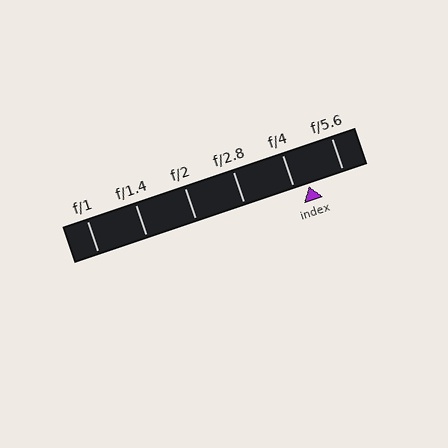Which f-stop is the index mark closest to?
The index mark is closest to f/4.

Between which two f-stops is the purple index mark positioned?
The index mark is between f/4 and f/5.6.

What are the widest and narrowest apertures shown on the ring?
The widest aperture shown is f/1 and the narrowest is f/5.6.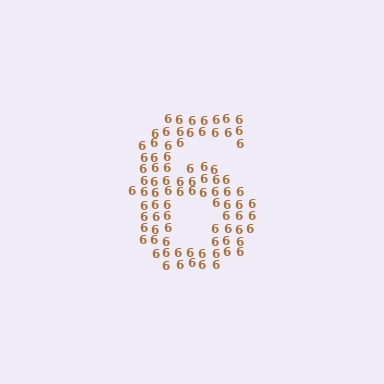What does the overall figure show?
The overall figure shows the digit 6.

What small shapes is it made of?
It is made of small digit 6's.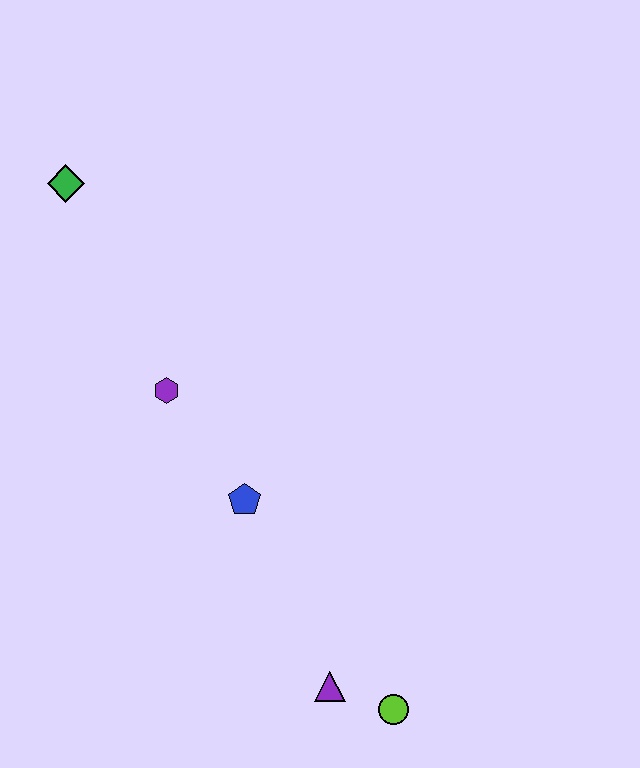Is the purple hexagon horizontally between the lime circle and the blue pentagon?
No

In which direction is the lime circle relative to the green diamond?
The lime circle is below the green diamond.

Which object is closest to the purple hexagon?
The blue pentagon is closest to the purple hexagon.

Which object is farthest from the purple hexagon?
The lime circle is farthest from the purple hexagon.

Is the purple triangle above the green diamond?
No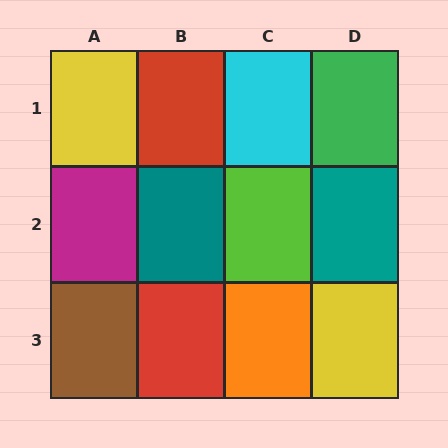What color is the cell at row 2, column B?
Teal.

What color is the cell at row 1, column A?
Yellow.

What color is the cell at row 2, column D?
Teal.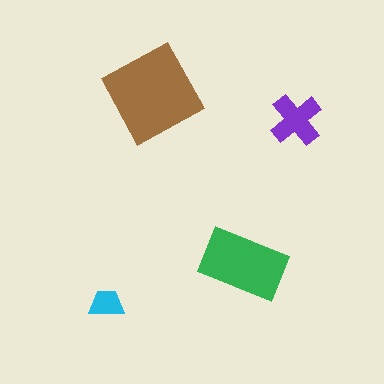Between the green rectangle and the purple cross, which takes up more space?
The green rectangle.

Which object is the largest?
The brown diamond.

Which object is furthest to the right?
The purple cross is rightmost.